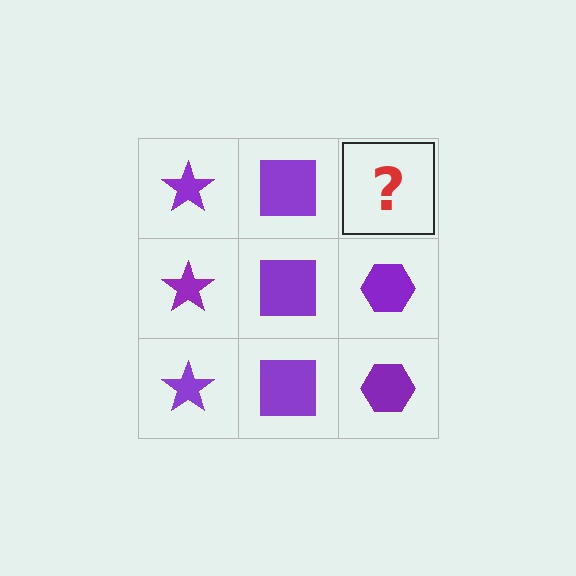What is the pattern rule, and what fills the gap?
The rule is that each column has a consistent shape. The gap should be filled with a purple hexagon.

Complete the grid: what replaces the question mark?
The question mark should be replaced with a purple hexagon.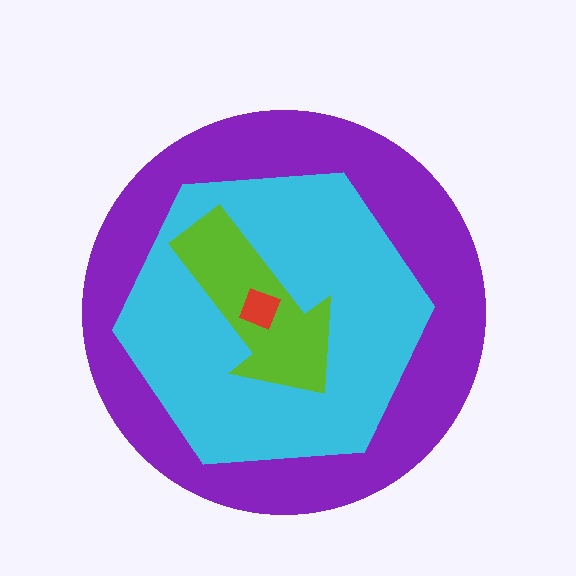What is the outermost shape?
The purple circle.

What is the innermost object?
The red diamond.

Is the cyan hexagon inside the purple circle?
Yes.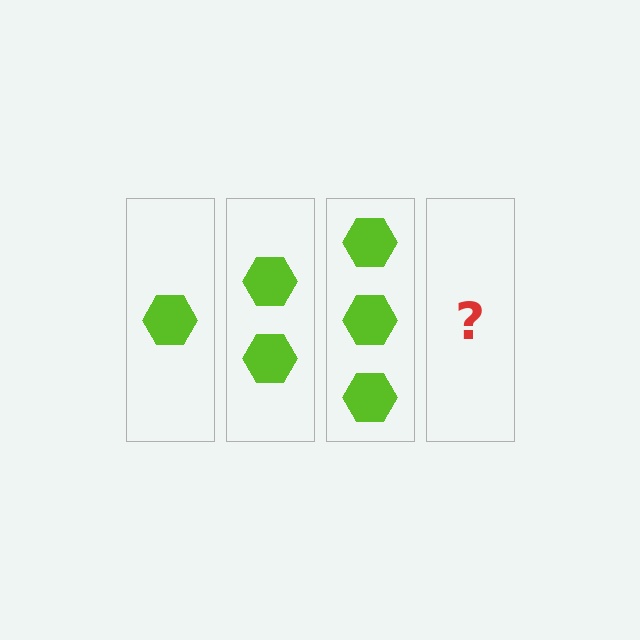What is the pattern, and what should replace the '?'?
The pattern is that each step adds one more hexagon. The '?' should be 4 hexagons.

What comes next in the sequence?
The next element should be 4 hexagons.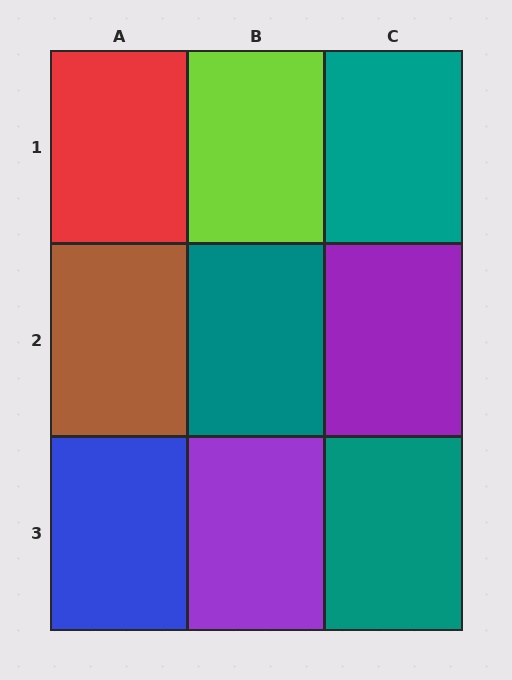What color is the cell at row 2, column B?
Teal.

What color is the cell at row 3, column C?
Teal.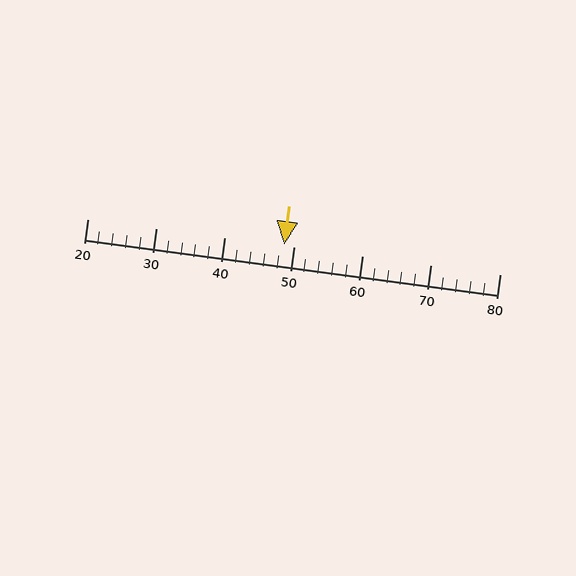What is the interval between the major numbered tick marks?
The major tick marks are spaced 10 units apart.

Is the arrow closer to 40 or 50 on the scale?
The arrow is closer to 50.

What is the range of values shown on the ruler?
The ruler shows values from 20 to 80.